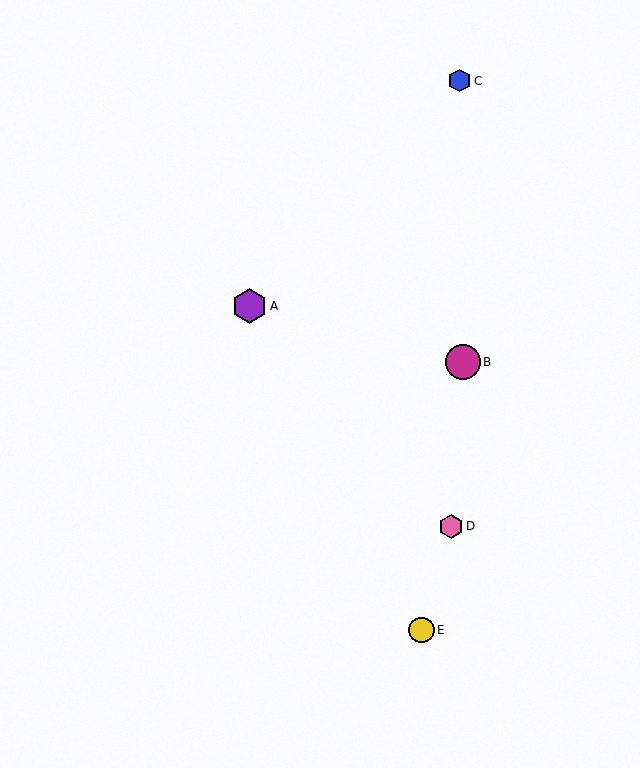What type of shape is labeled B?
Shape B is a magenta circle.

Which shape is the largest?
The purple hexagon (labeled A) is the largest.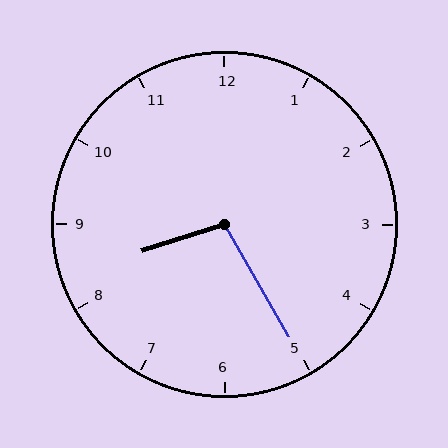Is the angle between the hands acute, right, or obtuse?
It is obtuse.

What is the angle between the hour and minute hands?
Approximately 102 degrees.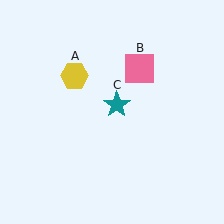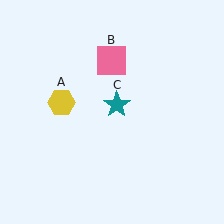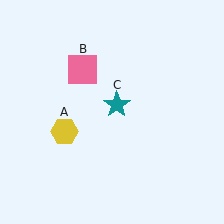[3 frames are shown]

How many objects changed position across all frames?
2 objects changed position: yellow hexagon (object A), pink square (object B).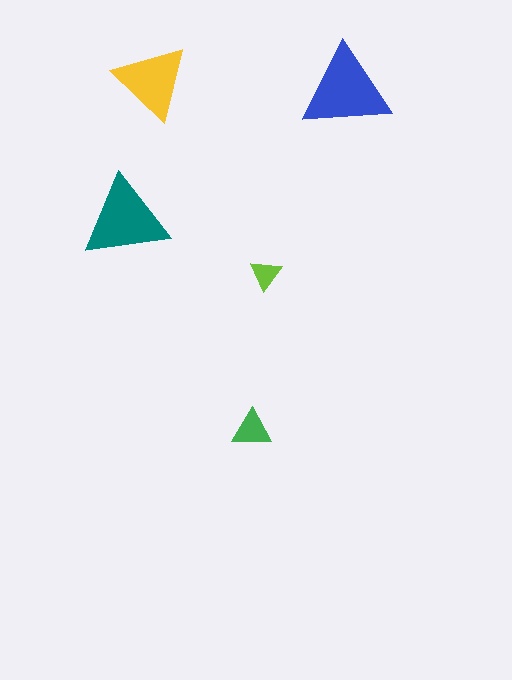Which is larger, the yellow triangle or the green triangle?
The yellow one.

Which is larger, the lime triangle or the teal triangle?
The teal one.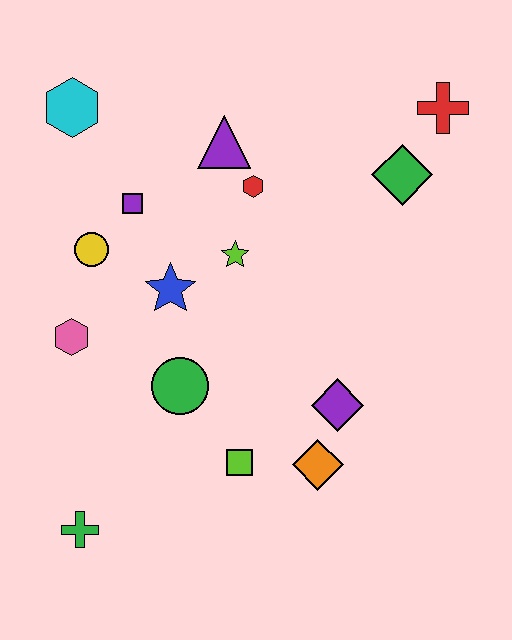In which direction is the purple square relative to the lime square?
The purple square is above the lime square.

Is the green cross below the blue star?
Yes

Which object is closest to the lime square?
The orange diamond is closest to the lime square.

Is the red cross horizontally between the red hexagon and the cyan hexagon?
No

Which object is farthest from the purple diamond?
The cyan hexagon is farthest from the purple diamond.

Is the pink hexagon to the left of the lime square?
Yes